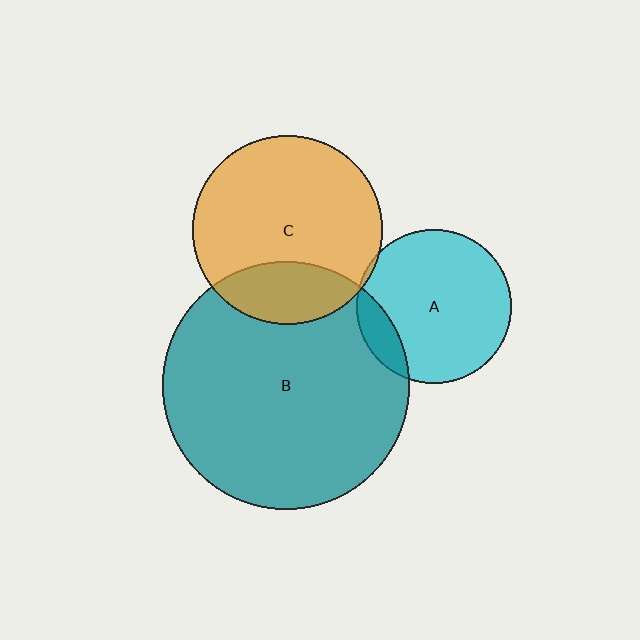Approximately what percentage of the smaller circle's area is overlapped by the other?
Approximately 25%.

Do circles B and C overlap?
Yes.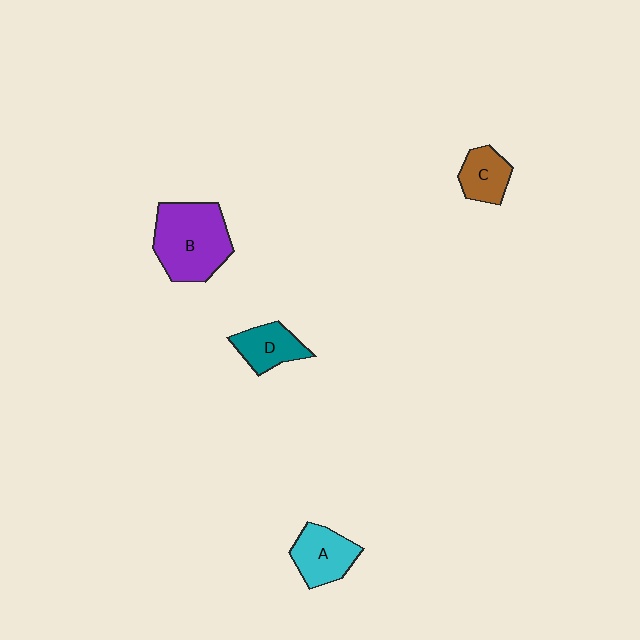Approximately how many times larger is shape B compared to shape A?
Approximately 1.7 times.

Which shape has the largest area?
Shape B (purple).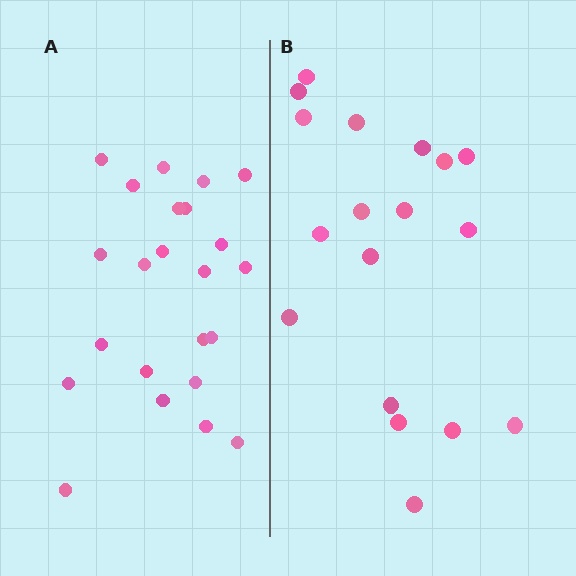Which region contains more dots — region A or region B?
Region A (the left region) has more dots.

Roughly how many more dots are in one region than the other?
Region A has about 5 more dots than region B.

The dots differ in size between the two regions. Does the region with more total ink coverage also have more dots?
No. Region B has more total ink coverage because its dots are larger, but region A actually contains more individual dots. Total area can be misleading — the number of items is what matters here.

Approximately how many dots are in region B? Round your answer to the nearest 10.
About 20 dots. (The exact count is 18, which rounds to 20.)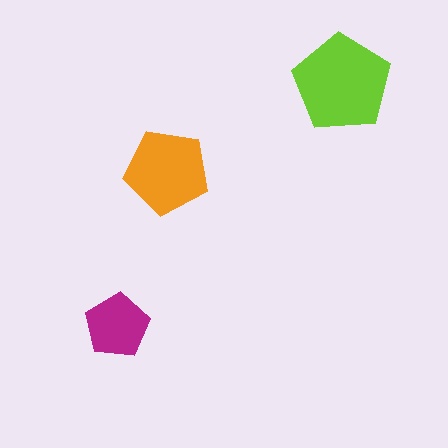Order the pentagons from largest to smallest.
the lime one, the orange one, the magenta one.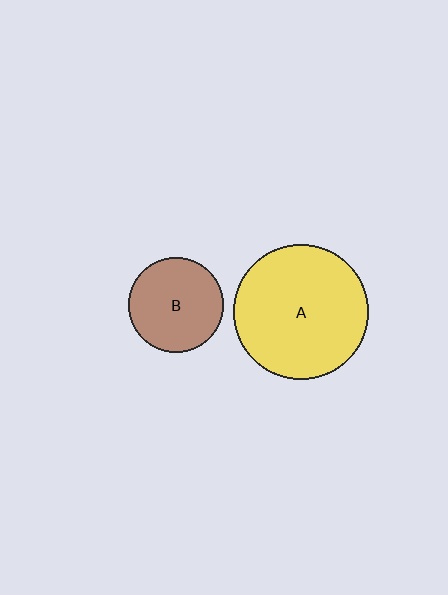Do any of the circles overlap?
No, none of the circles overlap.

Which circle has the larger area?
Circle A (yellow).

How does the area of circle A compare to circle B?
Approximately 2.0 times.